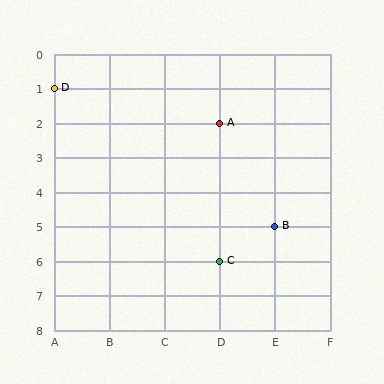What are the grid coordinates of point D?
Point D is at grid coordinates (A, 1).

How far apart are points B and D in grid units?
Points B and D are 4 columns and 4 rows apart (about 5.7 grid units diagonally).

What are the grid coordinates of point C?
Point C is at grid coordinates (D, 6).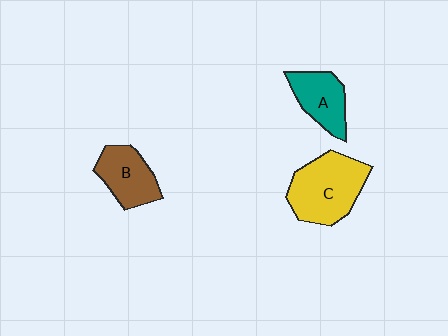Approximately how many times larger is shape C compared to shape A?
Approximately 1.6 times.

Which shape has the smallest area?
Shape A (teal).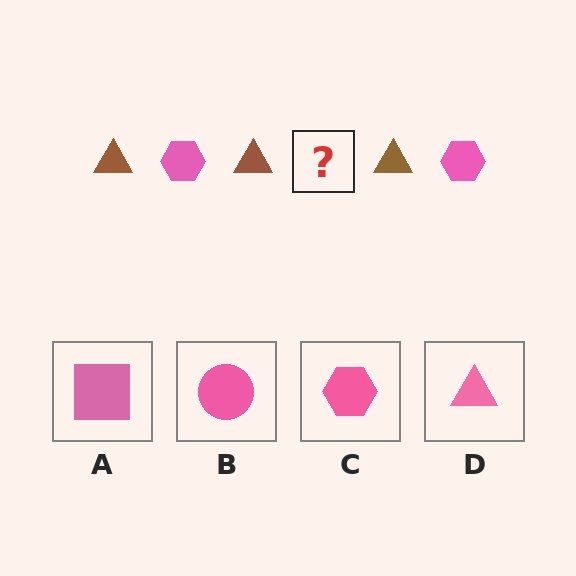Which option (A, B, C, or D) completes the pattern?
C.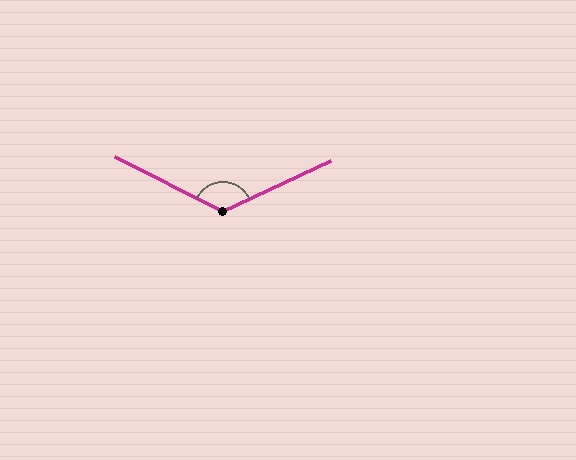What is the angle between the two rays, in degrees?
Approximately 128 degrees.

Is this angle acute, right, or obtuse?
It is obtuse.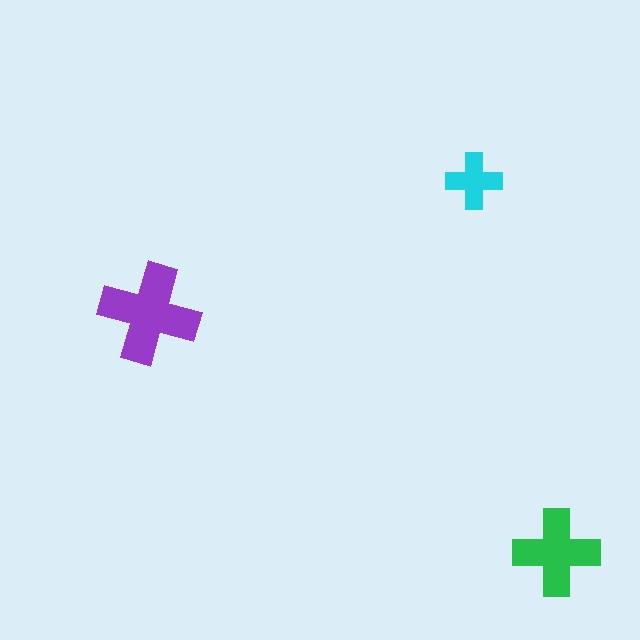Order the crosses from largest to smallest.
the purple one, the green one, the cyan one.